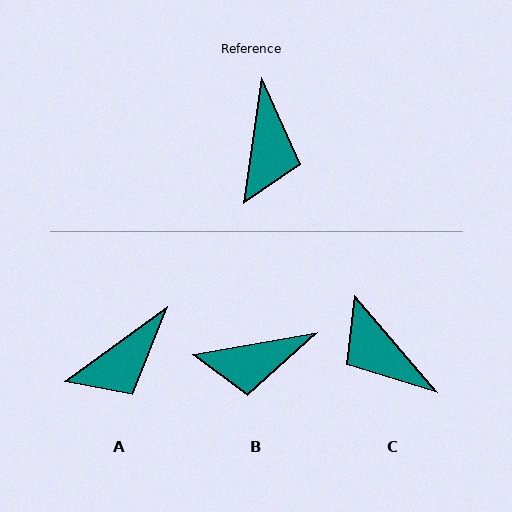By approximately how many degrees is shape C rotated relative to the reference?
Approximately 131 degrees clockwise.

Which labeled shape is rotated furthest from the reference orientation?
C, about 131 degrees away.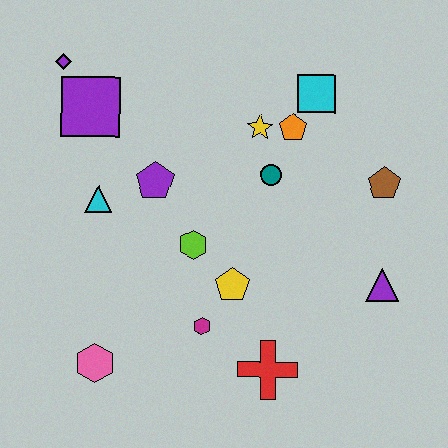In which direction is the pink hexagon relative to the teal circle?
The pink hexagon is below the teal circle.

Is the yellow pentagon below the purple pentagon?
Yes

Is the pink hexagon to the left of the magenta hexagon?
Yes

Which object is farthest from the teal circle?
The pink hexagon is farthest from the teal circle.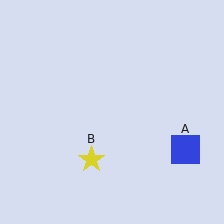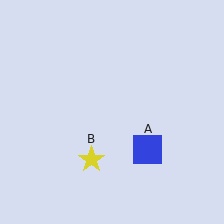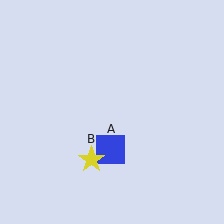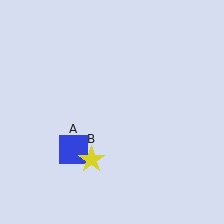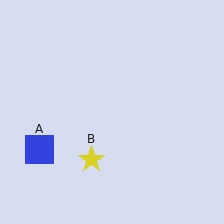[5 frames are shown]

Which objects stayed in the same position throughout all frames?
Yellow star (object B) remained stationary.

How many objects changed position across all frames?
1 object changed position: blue square (object A).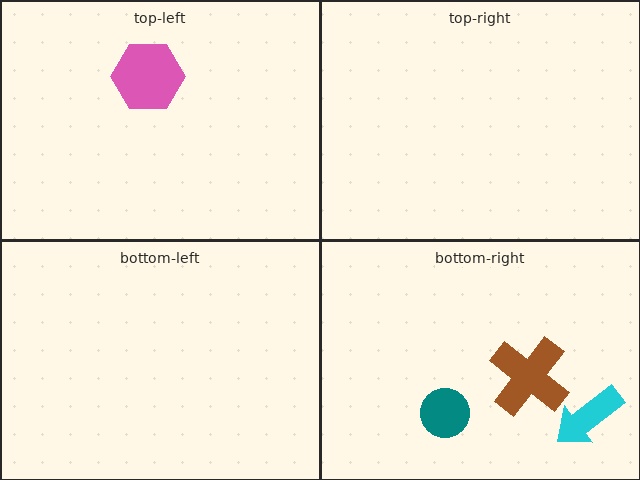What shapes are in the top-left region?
The pink hexagon.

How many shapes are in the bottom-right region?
3.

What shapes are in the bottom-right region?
The cyan arrow, the teal circle, the brown cross.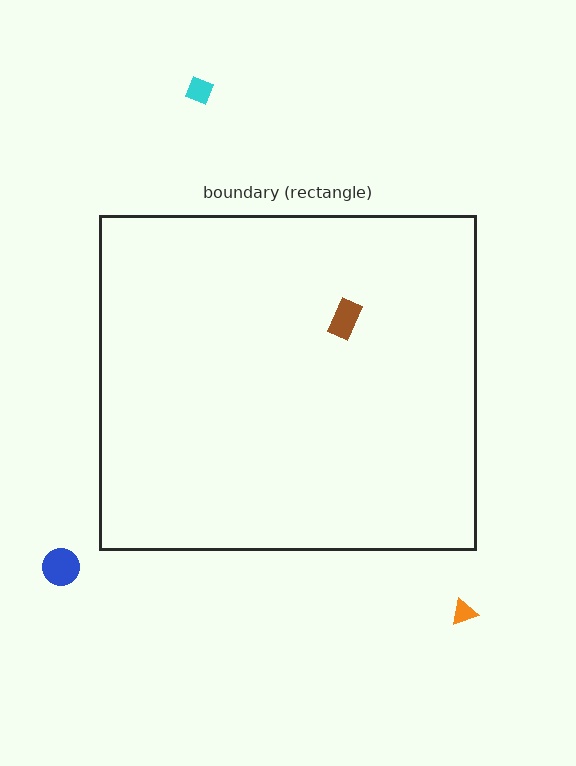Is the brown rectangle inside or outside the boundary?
Inside.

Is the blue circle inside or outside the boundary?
Outside.